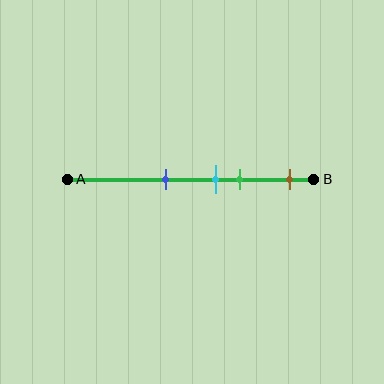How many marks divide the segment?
There are 4 marks dividing the segment.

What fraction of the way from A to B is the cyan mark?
The cyan mark is approximately 60% (0.6) of the way from A to B.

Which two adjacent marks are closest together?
The cyan and green marks are the closest adjacent pair.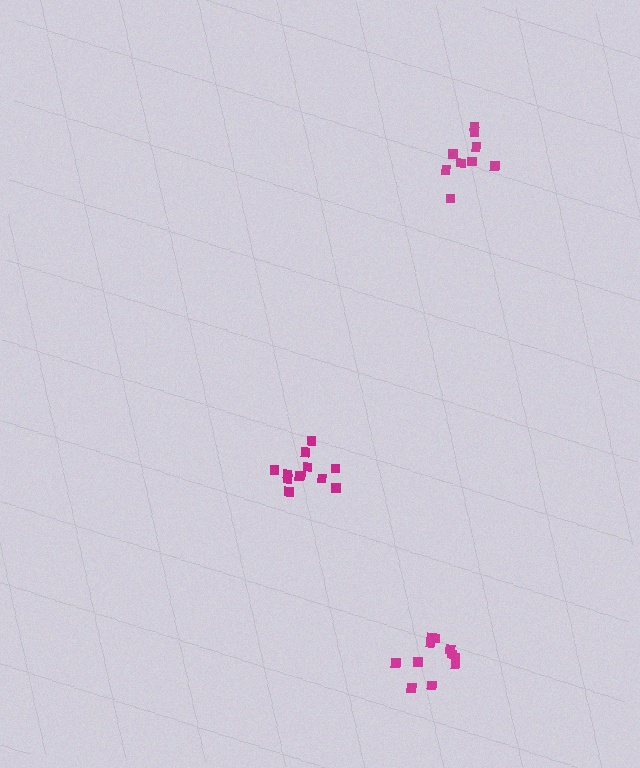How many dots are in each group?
Group 1: 12 dots, Group 2: 12 dots, Group 3: 9 dots (33 total).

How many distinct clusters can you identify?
There are 3 distinct clusters.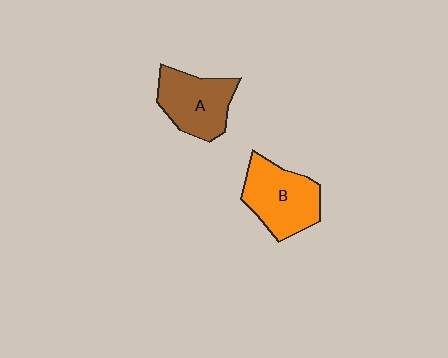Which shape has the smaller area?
Shape A (brown).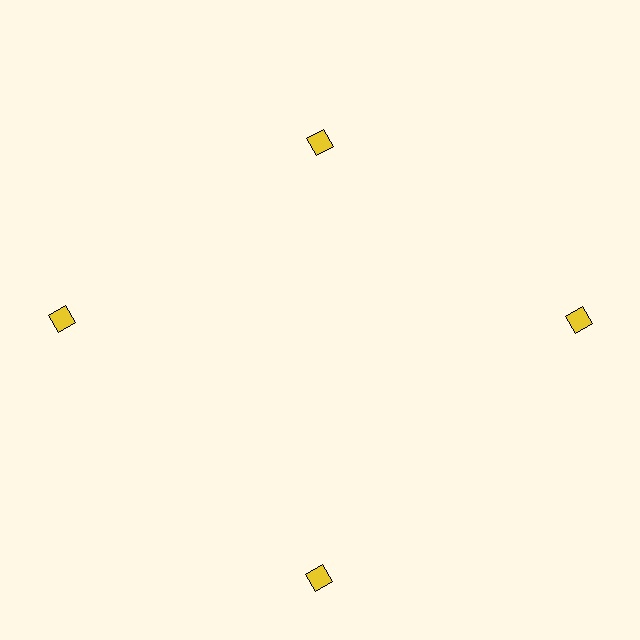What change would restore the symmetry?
The symmetry would be restored by moving it outward, back onto the ring so that all 4 diamonds sit at equal angles and equal distance from the center.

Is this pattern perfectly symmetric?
No. The 4 yellow diamonds are arranged in a ring, but one element near the 12 o'clock position is pulled inward toward the center, breaking the 4-fold rotational symmetry.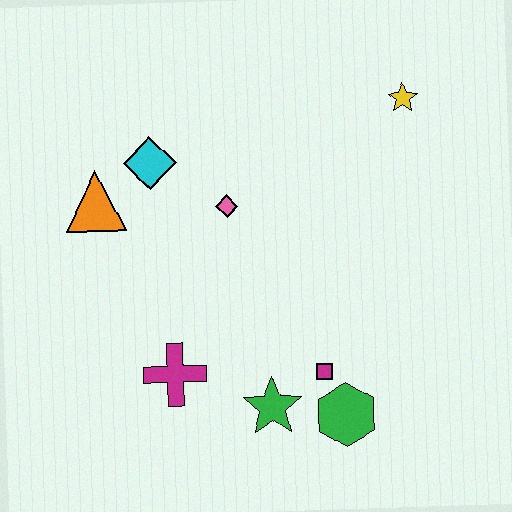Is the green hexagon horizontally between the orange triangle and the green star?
No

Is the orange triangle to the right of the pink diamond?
No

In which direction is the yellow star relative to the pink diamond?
The yellow star is to the right of the pink diamond.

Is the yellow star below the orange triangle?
No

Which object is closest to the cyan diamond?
The orange triangle is closest to the cyan diamond.